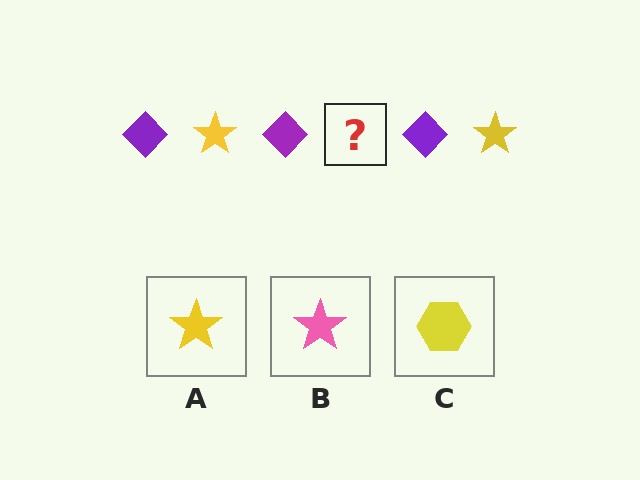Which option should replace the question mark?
Option A.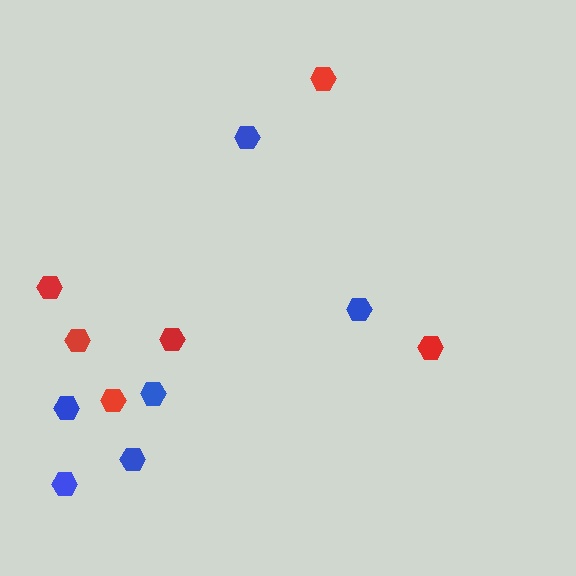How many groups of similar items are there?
There are 2 groups: one group of blue hexagons (6) and one group of red hexagons (6).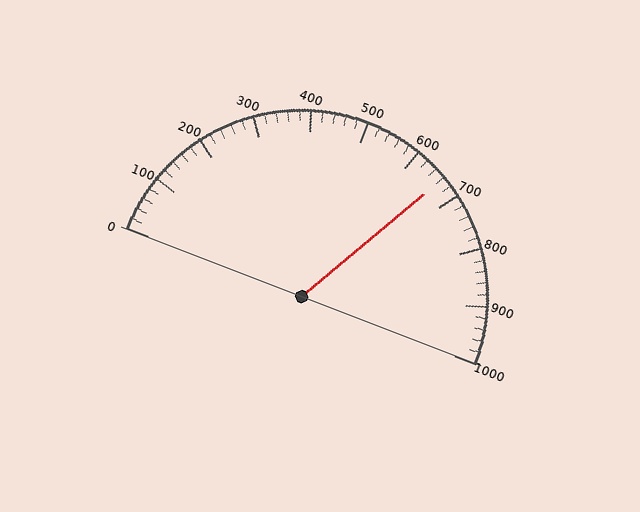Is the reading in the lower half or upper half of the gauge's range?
The reading is in the upper half of the range (0 to 1000).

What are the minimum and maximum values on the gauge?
The gauge ranges from 0 to 1000.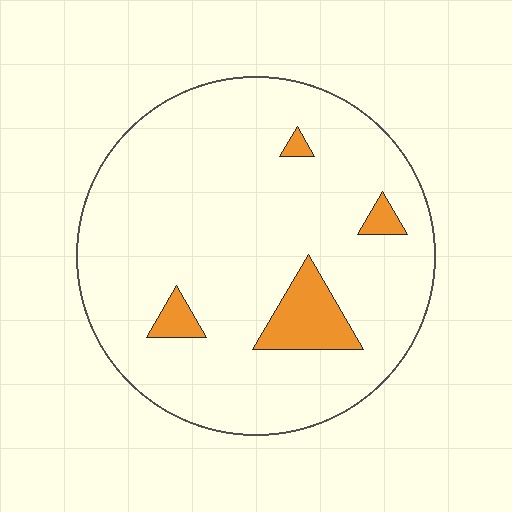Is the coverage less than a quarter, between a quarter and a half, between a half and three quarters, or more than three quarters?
Less than a quarter.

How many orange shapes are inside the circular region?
4.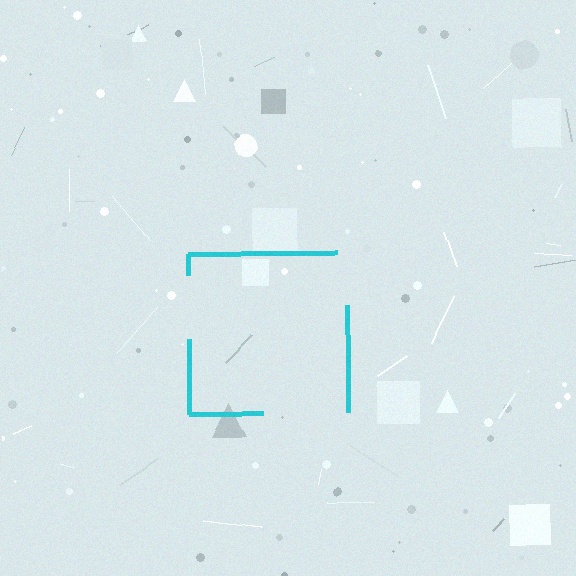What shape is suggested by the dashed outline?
The dashed outline suggests a square.